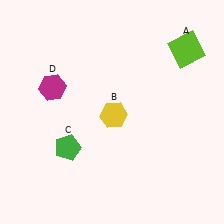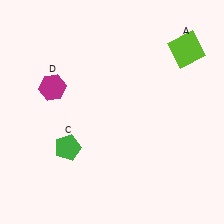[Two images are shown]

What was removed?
The yellow hexagon (B) was removed in Image 2.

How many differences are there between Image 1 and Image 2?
There is 1 difference between the two images.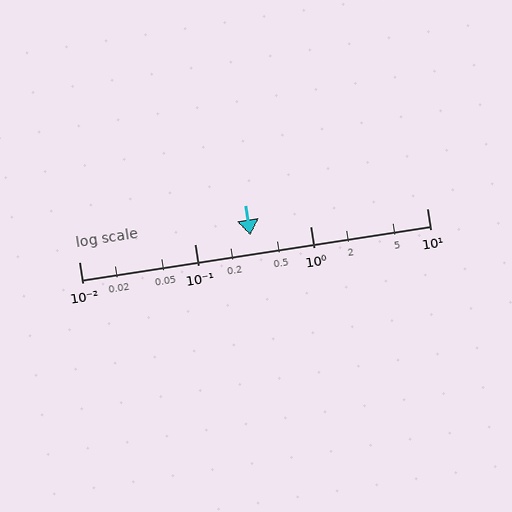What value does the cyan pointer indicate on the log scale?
The pointer indicates approximately 0.3.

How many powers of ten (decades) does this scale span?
The scale spans 3 decades, from 0.01 to 10.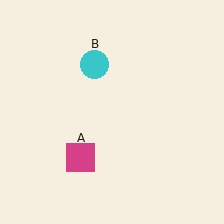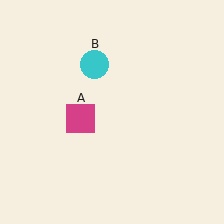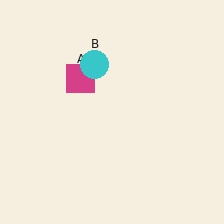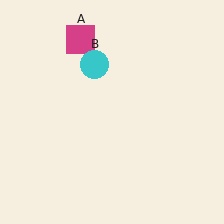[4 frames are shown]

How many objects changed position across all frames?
1 object changed position: magenta square (object A).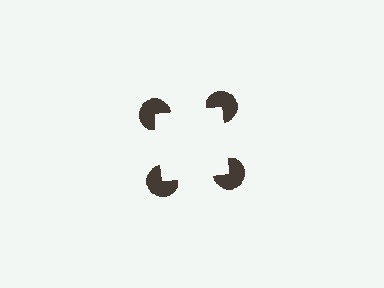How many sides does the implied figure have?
4 sides.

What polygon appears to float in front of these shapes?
An illusory square — its edges are inferred from the aligned wedge cuts in the pac-man discs, not physically drawn.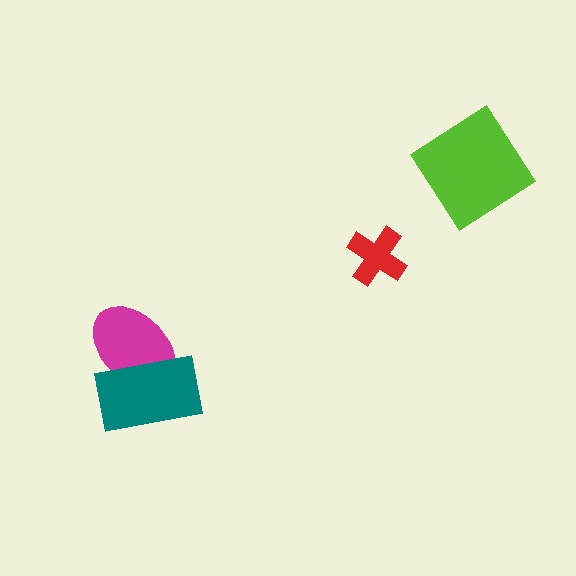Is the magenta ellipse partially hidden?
Yes, it is partially covered by another shape.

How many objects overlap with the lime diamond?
0 objects overlap with the lime diamond.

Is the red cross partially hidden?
No, no other shape covers it.